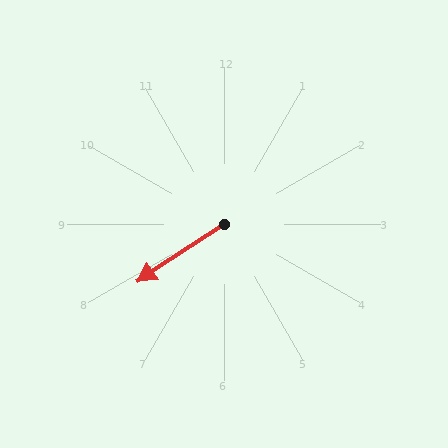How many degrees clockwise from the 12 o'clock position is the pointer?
Approximately 237 degrees.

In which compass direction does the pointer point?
Southwest.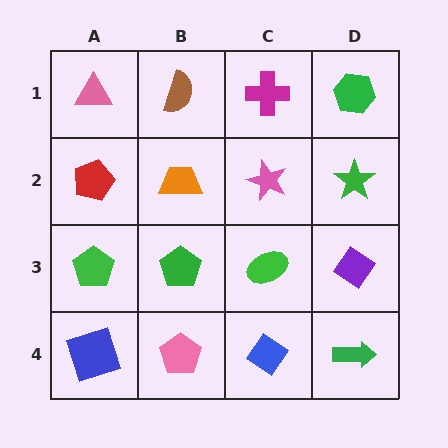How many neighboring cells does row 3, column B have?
4.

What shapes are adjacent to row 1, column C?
A pink star (row 2, column C), a brown semicircle (row 1, column B), a green hexagon (row 1, column D).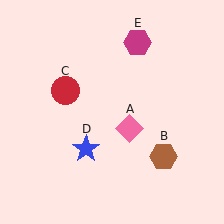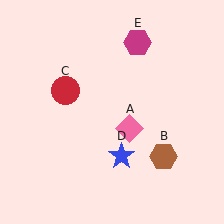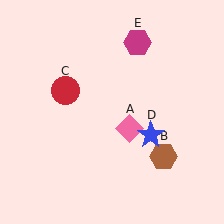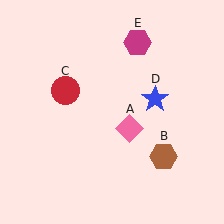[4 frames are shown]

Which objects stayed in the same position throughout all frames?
Pink diamond (object A) and brown hexagon (object B) and red circle (object C) and magenta hexagon (object E) remained stationary.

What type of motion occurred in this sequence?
The blue star (object D) rotated counterclockwise around the center of the scene.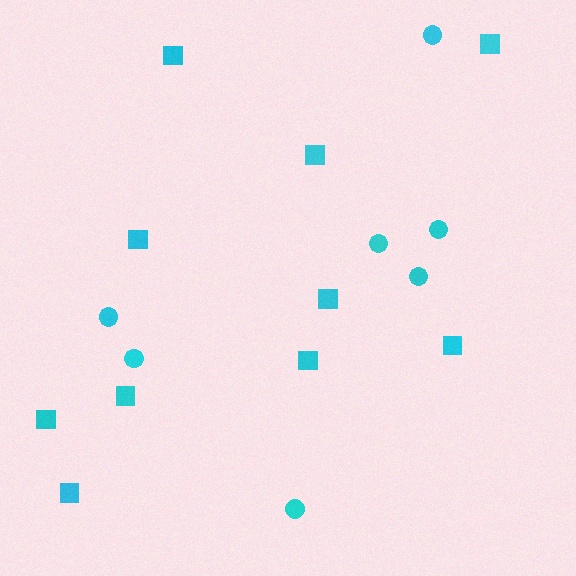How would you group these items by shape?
There are 2 groups: one group of squares (10) and one group of circles (7).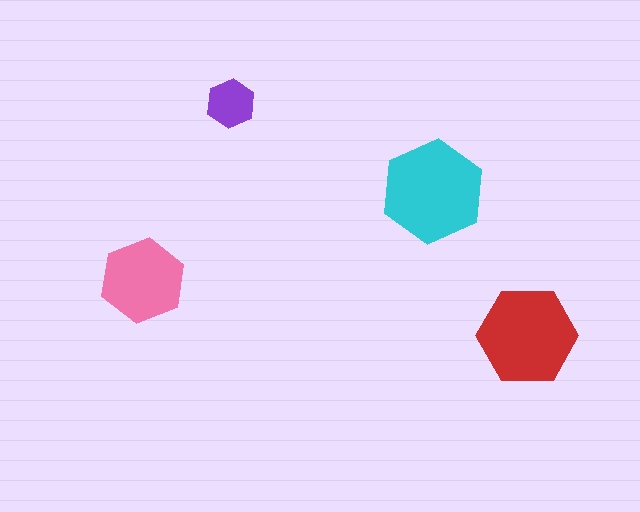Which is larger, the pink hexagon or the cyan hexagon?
The cyan one.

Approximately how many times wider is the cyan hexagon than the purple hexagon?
About 2 times wider.